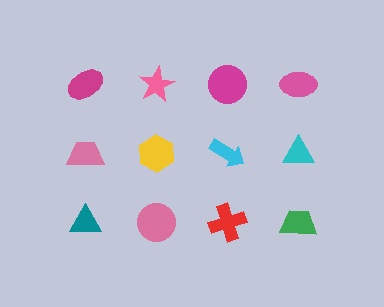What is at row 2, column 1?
A pink trapezoid.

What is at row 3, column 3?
A red cross.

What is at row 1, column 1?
A magenta ellipse.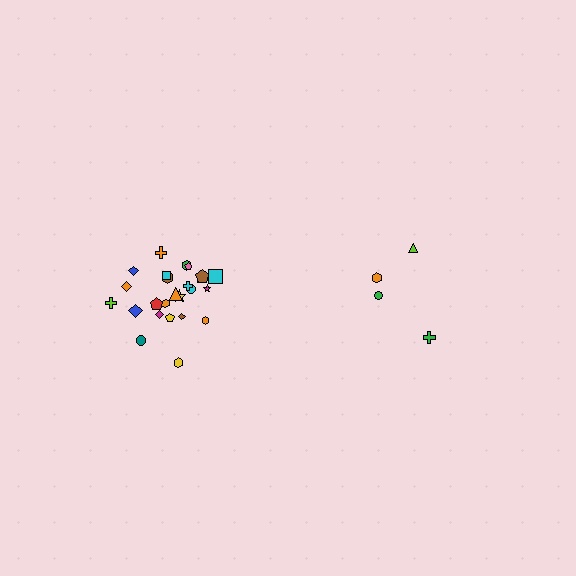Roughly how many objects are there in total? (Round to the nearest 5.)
Roughly 30 objects in total.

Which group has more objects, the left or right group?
The left group.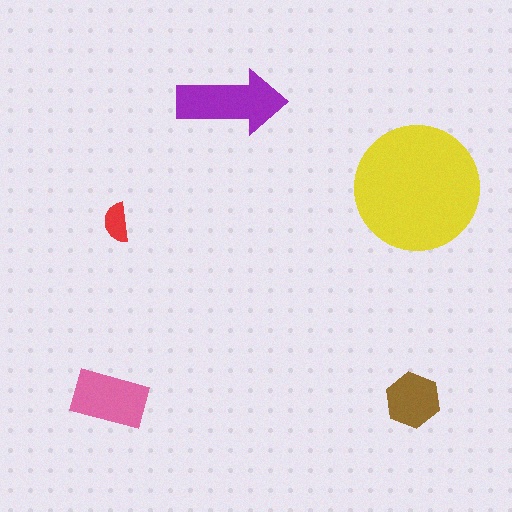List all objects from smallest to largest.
The red semicircle, the brown hexagon, the pink rectangle, the purple arrow, the yellow circle.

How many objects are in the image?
There are 5 objects in the image.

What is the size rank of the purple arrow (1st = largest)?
2nd.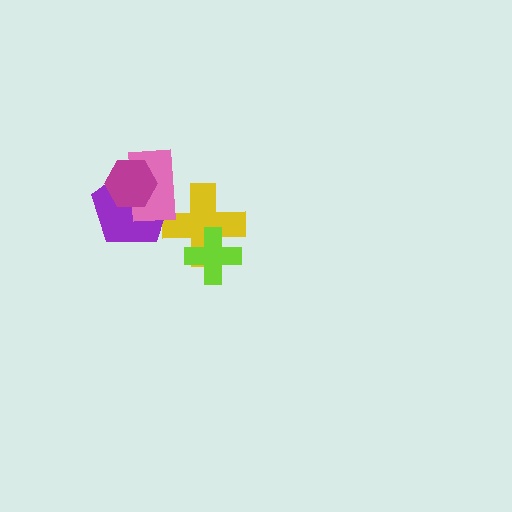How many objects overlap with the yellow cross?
3 objects overlap with the yellow cross.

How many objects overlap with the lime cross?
1 object overlaps with the lime cross.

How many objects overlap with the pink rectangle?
3 objects overlap with the pink rectangle.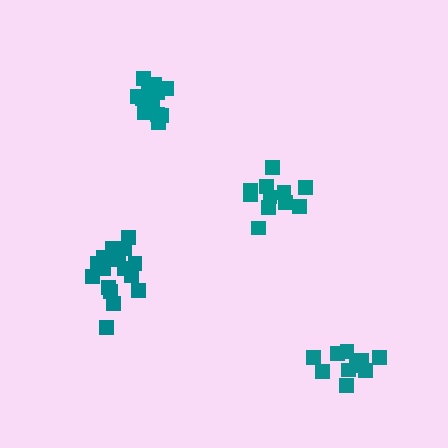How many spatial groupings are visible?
There are 4 spatial groupings.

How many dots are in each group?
Group 1: 15 dots, Group 2: 11 dots, Group 3: 16 dots, Group 4: 11 dots (53 total).